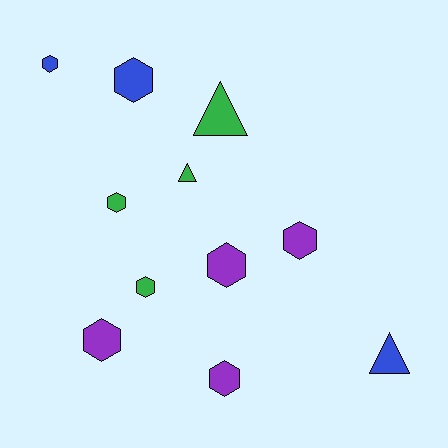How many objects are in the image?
There are 11 objects.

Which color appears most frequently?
Green, with 4 objects.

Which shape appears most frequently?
Hexagon, with 8 objects.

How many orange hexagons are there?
There are no orange hexagons.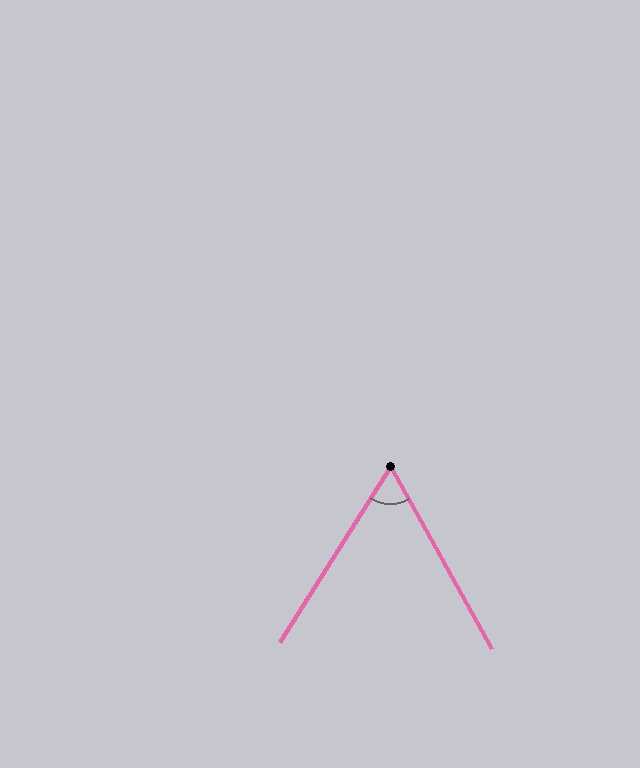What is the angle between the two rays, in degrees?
Approximately 61 degrees.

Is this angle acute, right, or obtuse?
It is acute.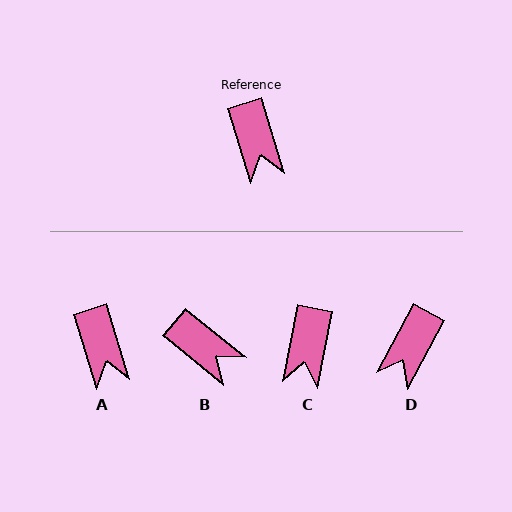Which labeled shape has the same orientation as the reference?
A.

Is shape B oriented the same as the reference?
No, it is off by about 34 degrees.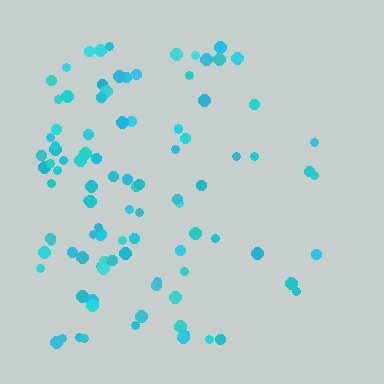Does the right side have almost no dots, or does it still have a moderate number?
Still a moderate number, just noticeably fewer than the left.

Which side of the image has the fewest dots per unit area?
The right.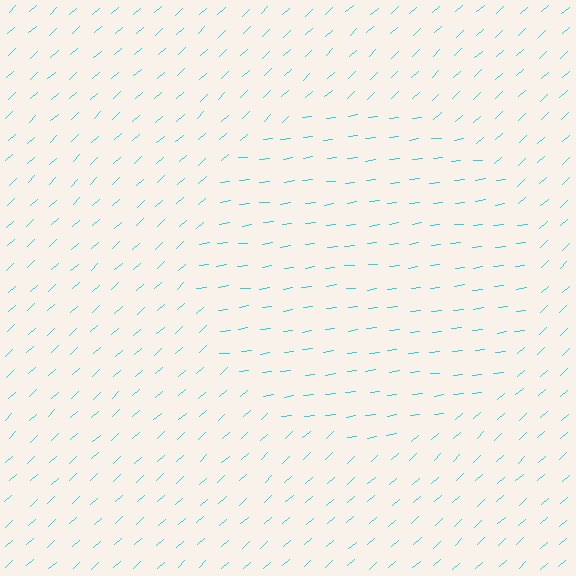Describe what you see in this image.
The image is filled with small cyan line segments. A circle region in the image has lines oriented differently from the surrounding lines, creating a visible texture boundary.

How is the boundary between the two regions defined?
The boundary is defined purely by a change in line orientation (approximately 35 degrees difference). All lines are the same color and thickness.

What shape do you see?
I see a circle.